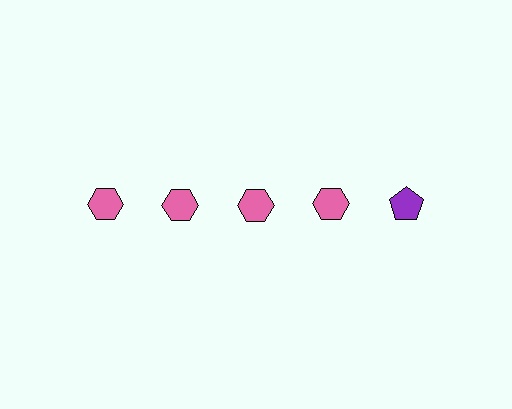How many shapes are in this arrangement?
There are 5 shapes arranged in a grid pattern.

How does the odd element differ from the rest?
It differs in both color (purple instead of pink) and shape (pentagon instead of hexagon).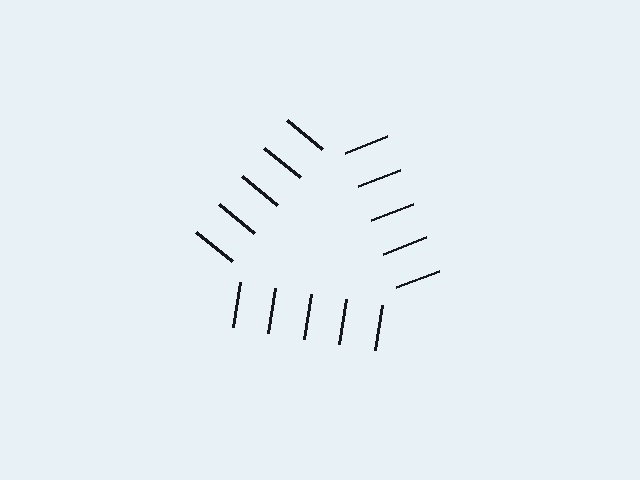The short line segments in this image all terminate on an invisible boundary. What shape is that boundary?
An illusory triangle — the line segments terminate on its edges but no continuous stroke is drawn.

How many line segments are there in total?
15 — 5 along each of the 3 edges.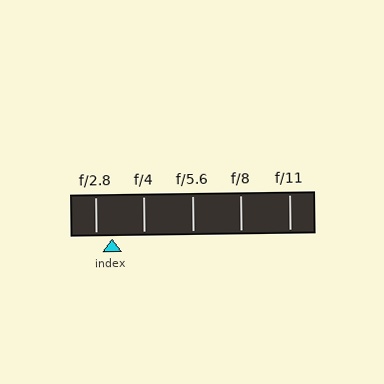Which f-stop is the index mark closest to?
The index mark is closest to f/2.8.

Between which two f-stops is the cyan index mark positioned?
The index mark is between f/2.8 and f/4.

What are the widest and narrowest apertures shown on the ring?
The widest aperture shown is f/2.8 and the narrowest is f/11.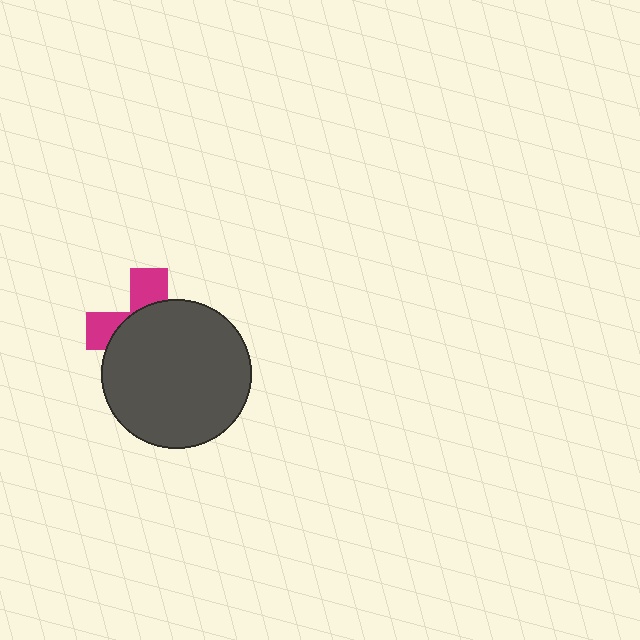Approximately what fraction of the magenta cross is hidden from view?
Roughly 68% of the magenta cross is hidden behind the dark gray circle.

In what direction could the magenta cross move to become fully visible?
The magenta cross could move up. That would shift it out from behind the dark gray circle entirely.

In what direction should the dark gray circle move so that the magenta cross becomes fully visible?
The dark gray circle should move down. That is the shortest direction to clear the overlap and leave the magenta cross fully visible.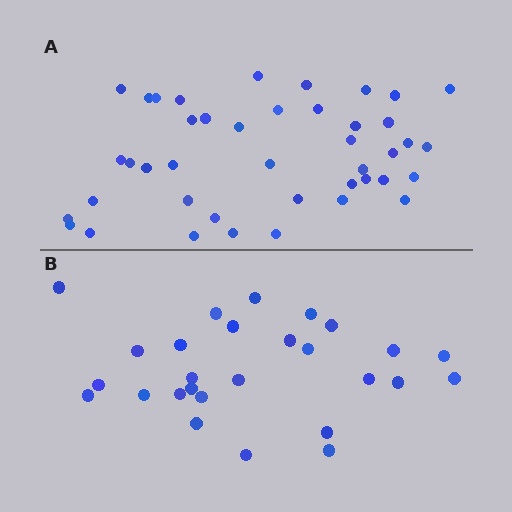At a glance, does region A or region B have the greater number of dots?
Region A (the top region) has more dots.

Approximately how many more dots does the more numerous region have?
Region A has approximately 15 more dots than region B.